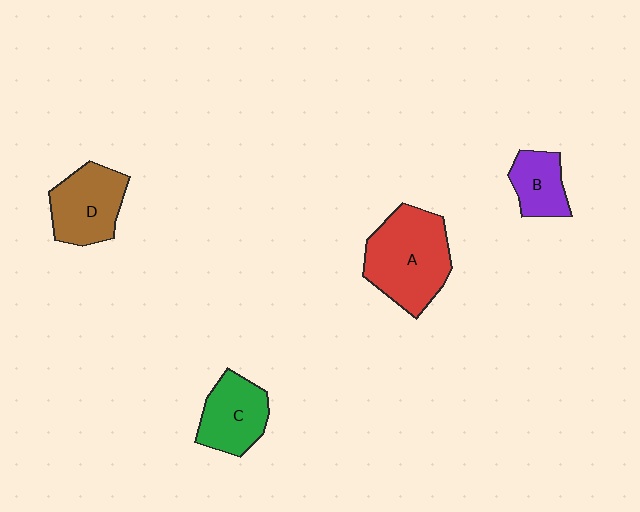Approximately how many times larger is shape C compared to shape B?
Approximately 1.4 times.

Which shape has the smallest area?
Shape B (purple).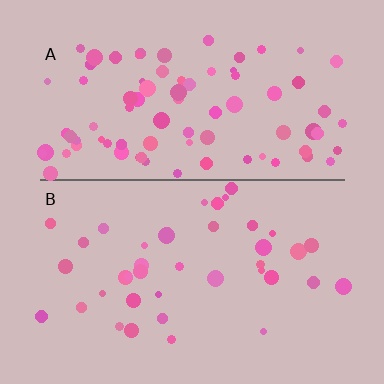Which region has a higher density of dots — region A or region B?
A (the top).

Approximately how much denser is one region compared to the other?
Approximately 2.1× — region A over region B.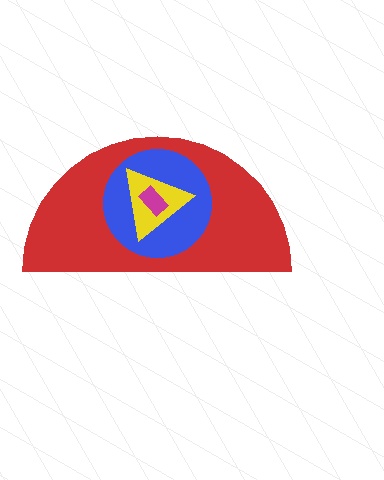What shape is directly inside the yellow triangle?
The magenta rectangle.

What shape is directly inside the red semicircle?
The blue circle.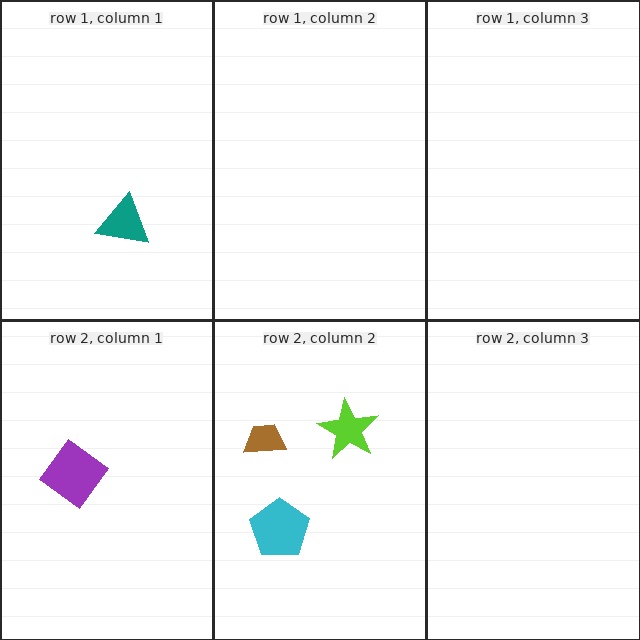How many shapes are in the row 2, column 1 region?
1.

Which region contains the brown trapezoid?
The row 2, column 2 region.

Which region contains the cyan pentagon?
The row 2, column 2 region.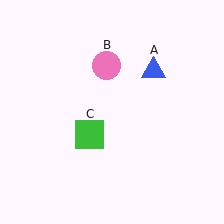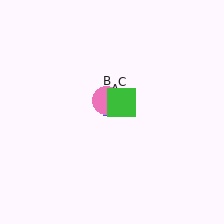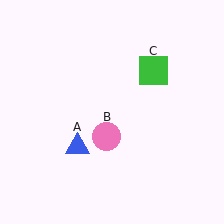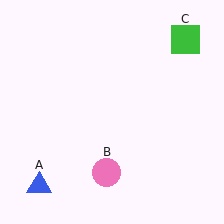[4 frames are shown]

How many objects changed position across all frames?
3 objects changed position: blue triangle (object A), pink circle (object B), green square (object C).